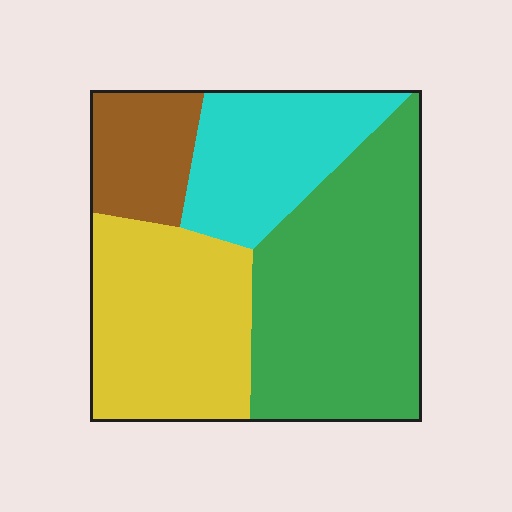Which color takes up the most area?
Green, at roughly 40%.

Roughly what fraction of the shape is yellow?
Yellow covers 28% of the shape.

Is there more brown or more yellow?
Yellow.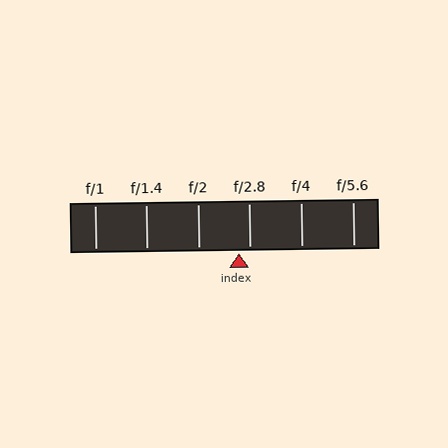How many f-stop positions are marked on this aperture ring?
There are 6 f-stop positions marked.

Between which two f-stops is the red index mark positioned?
The index mark is between f/2 and f/2.8.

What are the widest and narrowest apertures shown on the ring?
The widest aperture shown is f/1 and the narrowest is f/5.6.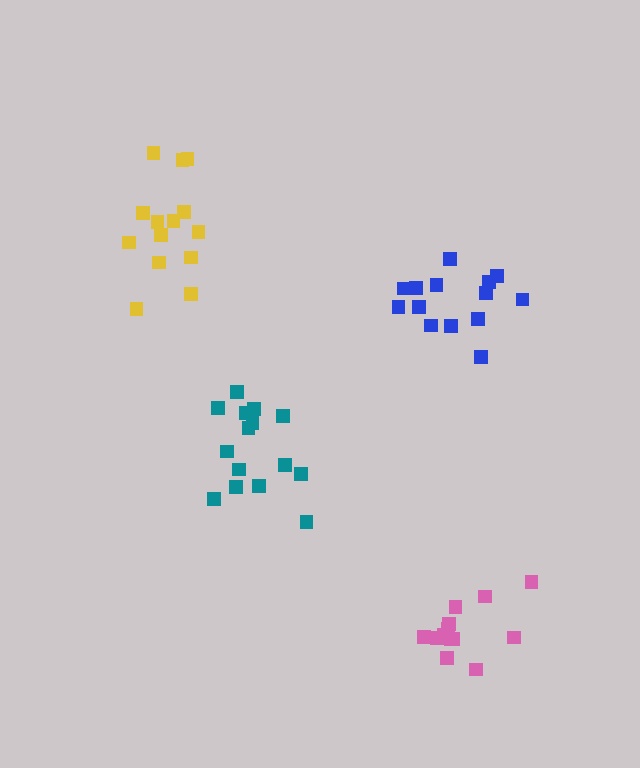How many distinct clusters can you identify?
There are 4 distinct clusters.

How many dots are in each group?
Group 1: 14 dots, Group 2: 13 dots, Group 3: 15 dots, Group 4: 14 dots (56 total).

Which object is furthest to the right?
The pink cluster is rightmost.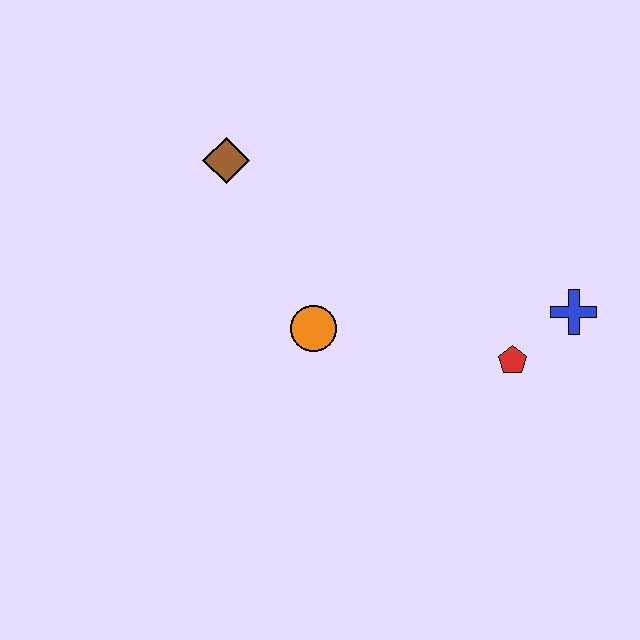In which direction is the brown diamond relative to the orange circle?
The brown diamond is above the orange circle.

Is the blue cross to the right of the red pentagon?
Yes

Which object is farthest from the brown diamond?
The blue cross is farthest from the brown diamond.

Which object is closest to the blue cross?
The red pentagon is closest to the blue cross.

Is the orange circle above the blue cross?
No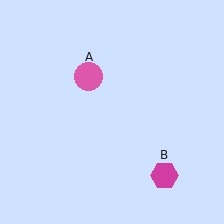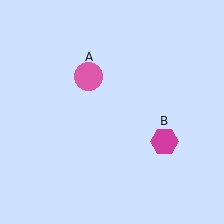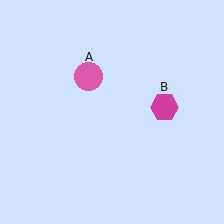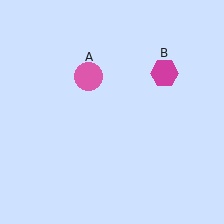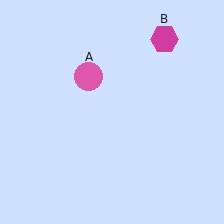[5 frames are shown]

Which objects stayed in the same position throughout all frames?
Pink circle (object A) remained stationary.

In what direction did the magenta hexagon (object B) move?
The magenta hexagon (object B) moved up.